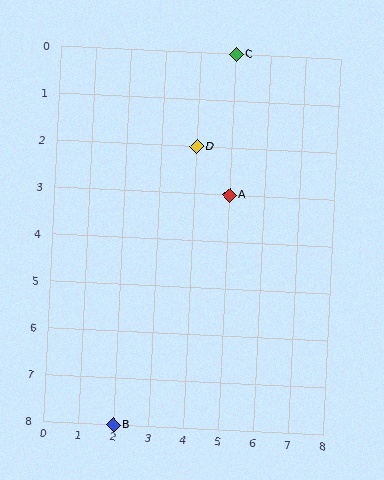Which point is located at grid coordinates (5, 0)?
Point C is at (5, 0).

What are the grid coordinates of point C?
Point C is at grid coordinates (5, 0).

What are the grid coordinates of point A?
Point A is at grid coordinates (5, 3).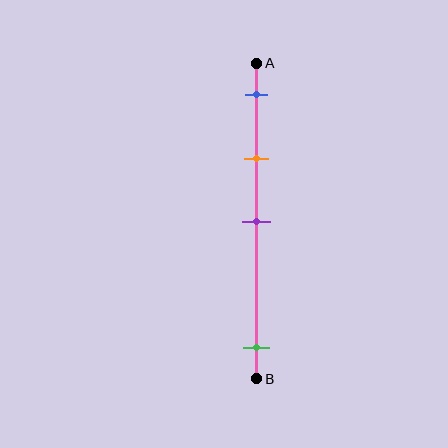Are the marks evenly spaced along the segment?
No, the marks are not evenly spaced.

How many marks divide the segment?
There are 4 marks dividing the segment.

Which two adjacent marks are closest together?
The blue and orange marks are the closest adjacent pair.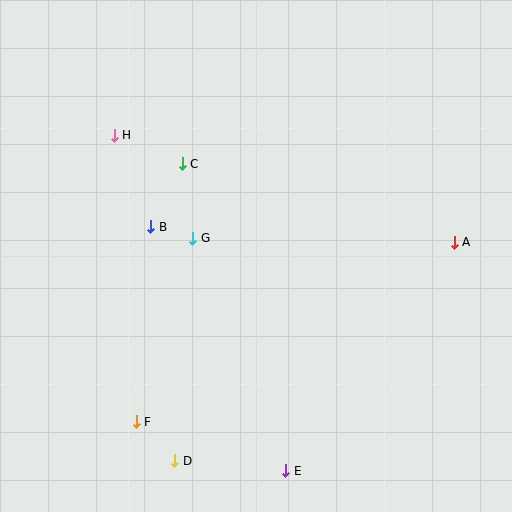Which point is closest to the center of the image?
Point G at (193, 238) is closest to the center.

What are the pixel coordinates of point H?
Point H is at (114, 135).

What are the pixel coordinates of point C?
Point C is at (182, 164).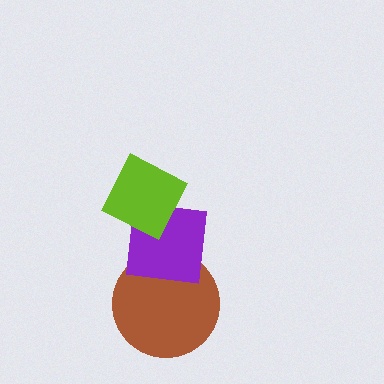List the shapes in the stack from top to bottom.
From top to bottom: the lime diamond, the purple square, the brown circle.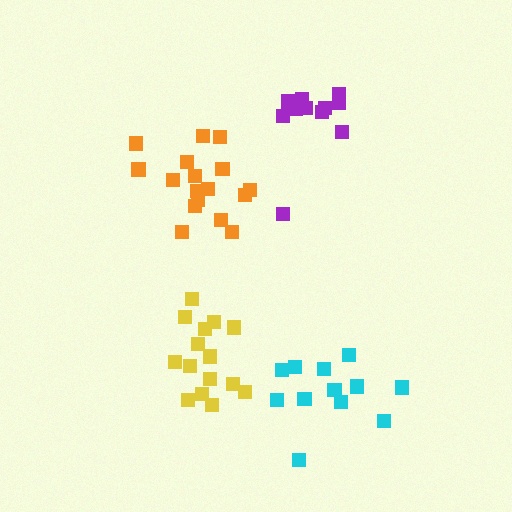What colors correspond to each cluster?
The clusters are colored: orange, yellow, cyan, purple.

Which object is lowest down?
The cyan cluster is bottommost.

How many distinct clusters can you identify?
There are 4 distinct clusters.